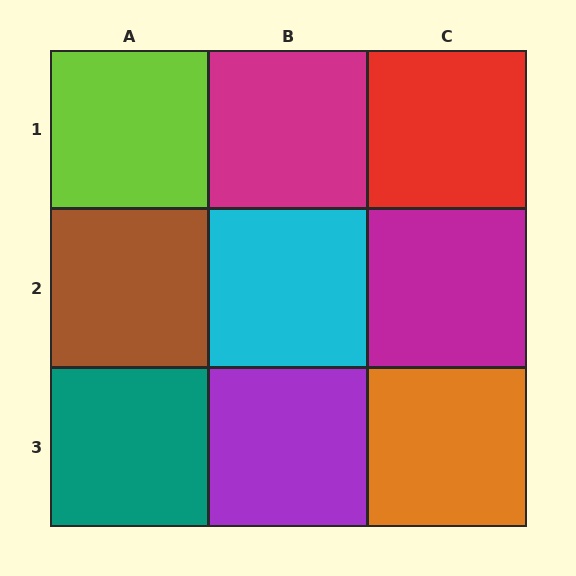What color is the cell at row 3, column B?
Purple.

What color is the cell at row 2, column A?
Brown.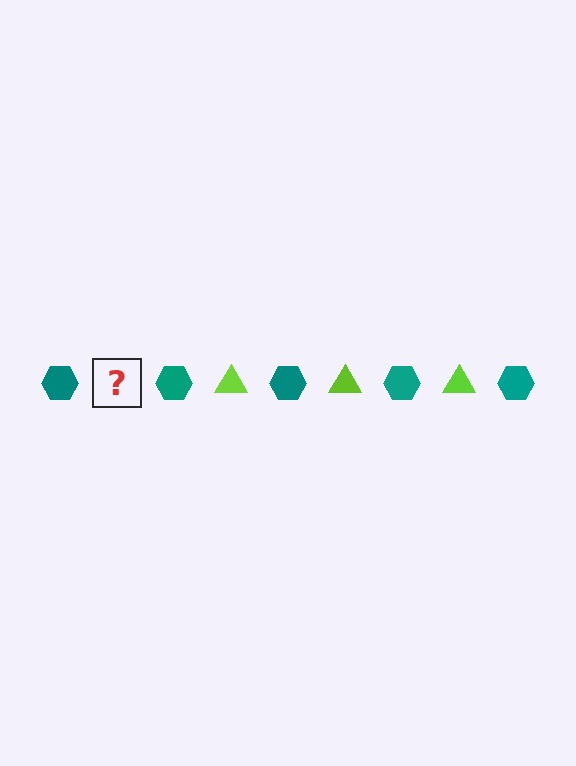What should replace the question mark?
The question mark should be replaced with a lime triangle.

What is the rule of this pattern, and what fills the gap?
The rule is that the pattern alternates between teal hexagon and lime triangle. The gap should be filled with a lime triangle.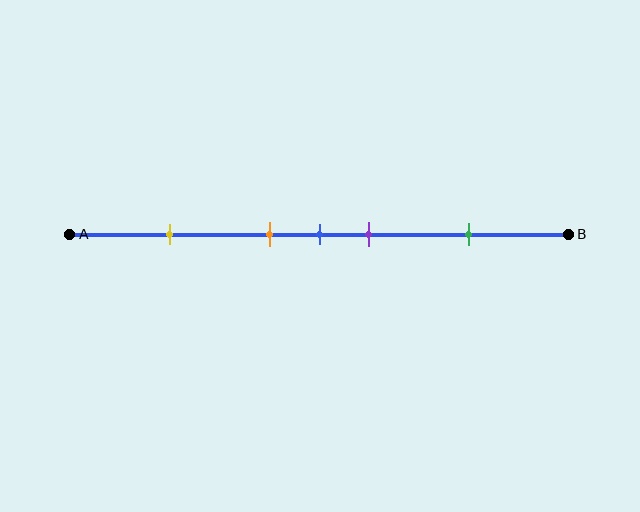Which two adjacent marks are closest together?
The orange and blue marks are the closest adjacent pair.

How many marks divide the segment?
There are 5 marks dividing the segment.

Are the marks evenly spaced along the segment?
No, the marks are not evenly spaced.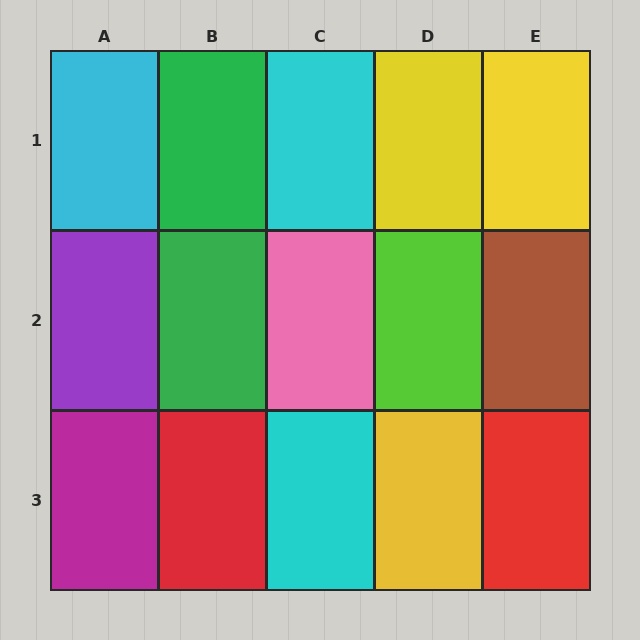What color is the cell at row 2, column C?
Pink.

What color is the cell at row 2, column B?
Green.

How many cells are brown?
1 cell is brown.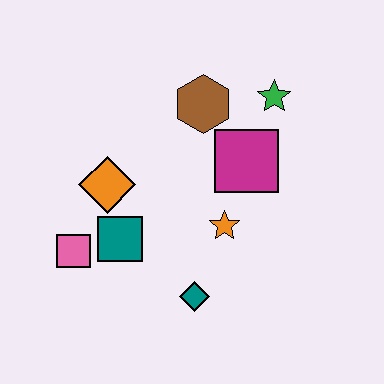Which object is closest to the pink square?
The teal square is closest to the pink square.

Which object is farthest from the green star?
The pink square is farthest from the green star.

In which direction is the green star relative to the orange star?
The green star is above the orange star.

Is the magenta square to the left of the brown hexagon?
No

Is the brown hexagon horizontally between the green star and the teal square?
Yes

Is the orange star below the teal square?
No